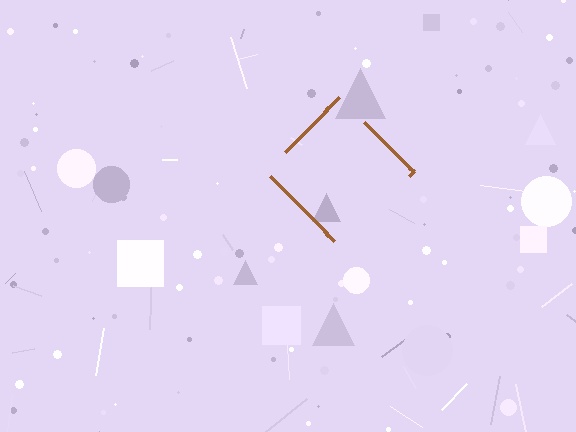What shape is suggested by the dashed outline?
The dashed outline suggests a diamond.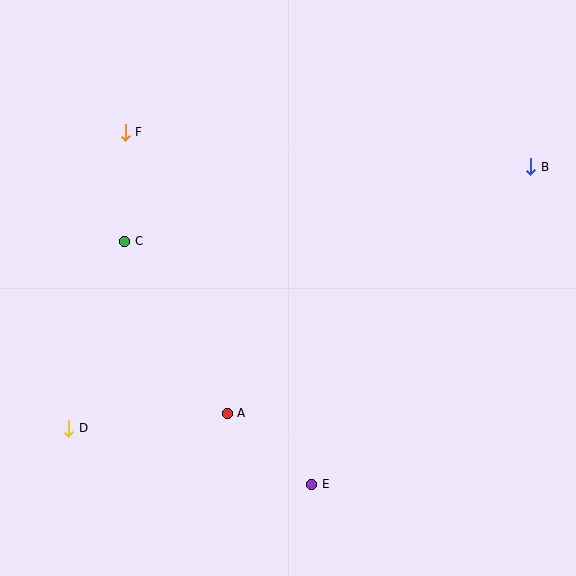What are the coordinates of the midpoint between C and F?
The midpoint between C and F is at (125, 187).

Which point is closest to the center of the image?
Point A at (227, 413) is closest to the center.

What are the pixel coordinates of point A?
Point A is at (227, 413).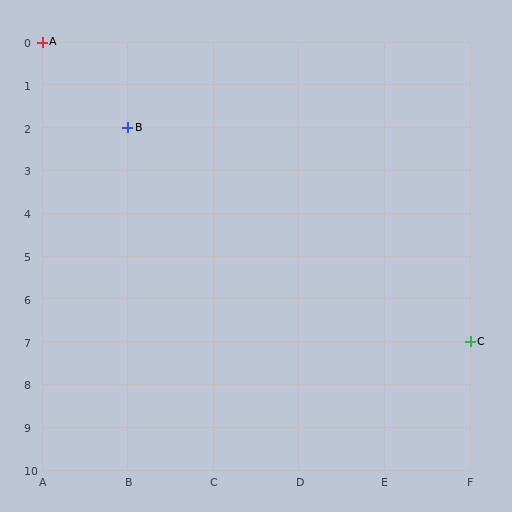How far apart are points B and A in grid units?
Points B and A are 1 column and 2 rows apart (about 2.2 grid units diagonally).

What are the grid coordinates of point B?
Point B is at grid coordinates (B, 2).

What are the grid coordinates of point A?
Point A is at grid coordinates (A, 0).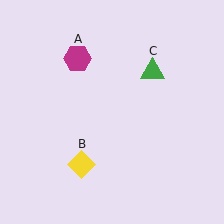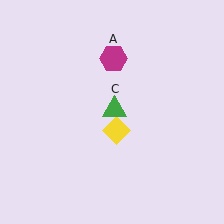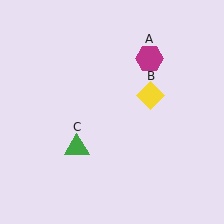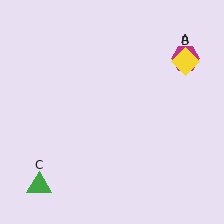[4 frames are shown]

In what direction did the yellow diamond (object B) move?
The yellow diamond (object B) moved up and to the right.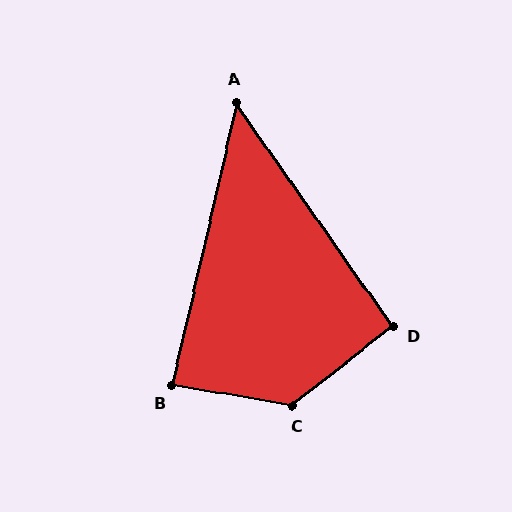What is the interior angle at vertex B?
Approximately 87 degrees (approximately right).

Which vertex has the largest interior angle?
C, at approximately 132 degrees.